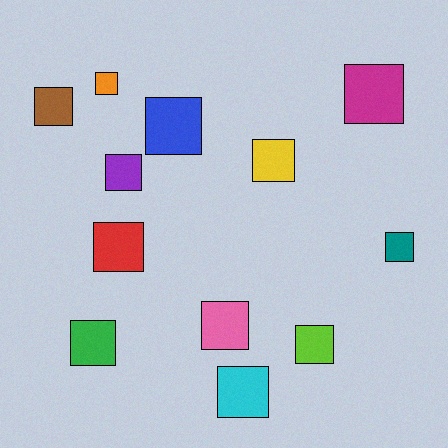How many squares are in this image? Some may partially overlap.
There are 12 squares.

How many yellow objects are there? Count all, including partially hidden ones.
There is 1 yellow object.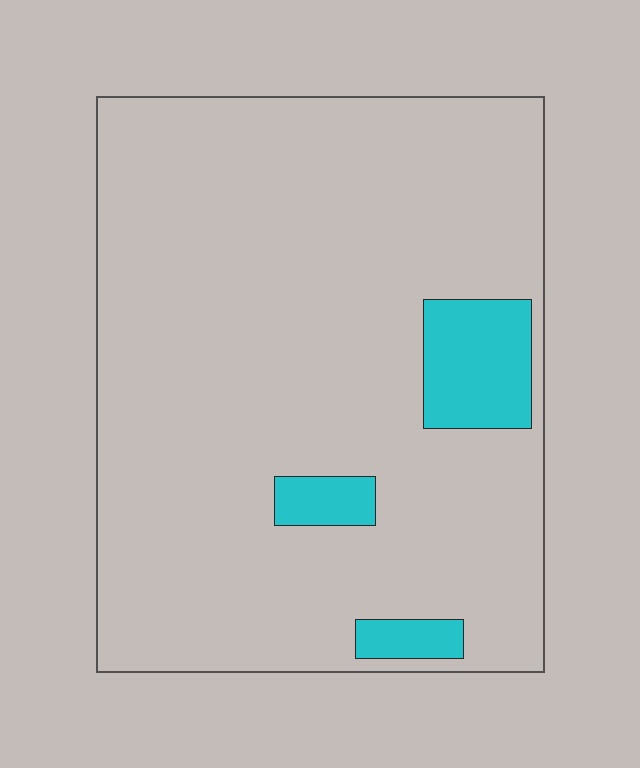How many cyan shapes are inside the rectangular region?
3.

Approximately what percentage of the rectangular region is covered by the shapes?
Approximately 10%.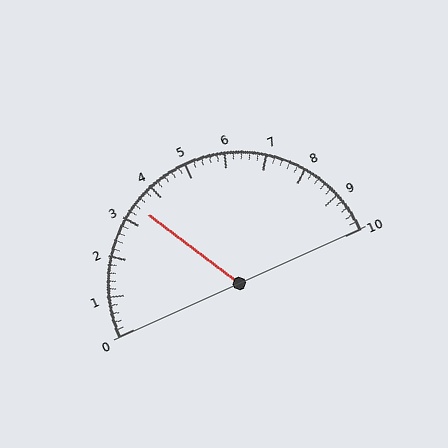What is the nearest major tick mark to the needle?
The nearest major tick mark is 3.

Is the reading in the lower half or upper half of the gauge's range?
The reading is in the lower half of the range (0 to 10).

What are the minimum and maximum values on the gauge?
The gauge ranges from 0 to 10.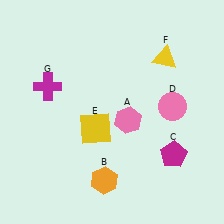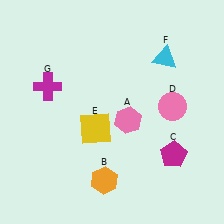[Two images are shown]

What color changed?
The triangle (F) changed from yellow in Image 1 to cyan in Image 2.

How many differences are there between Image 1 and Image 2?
There is 1 difference between the two images.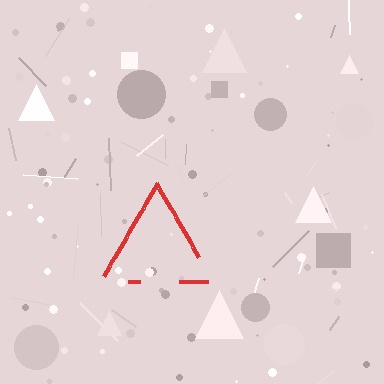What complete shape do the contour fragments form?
The contour fragments form a triangle.